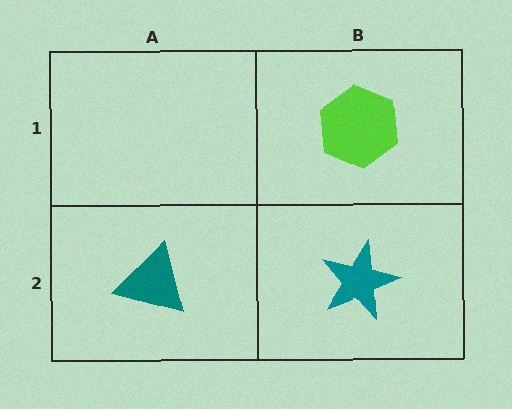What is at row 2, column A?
A teal triangle.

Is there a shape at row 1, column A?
No, that cell is empty.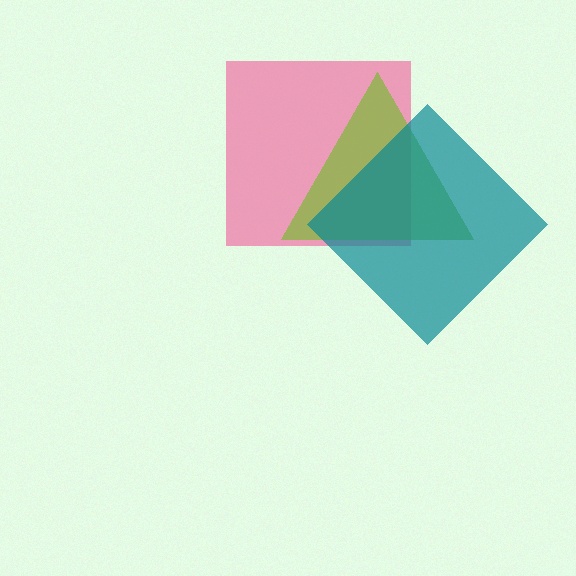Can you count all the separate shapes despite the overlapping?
Yes, there are 3 separate shapes.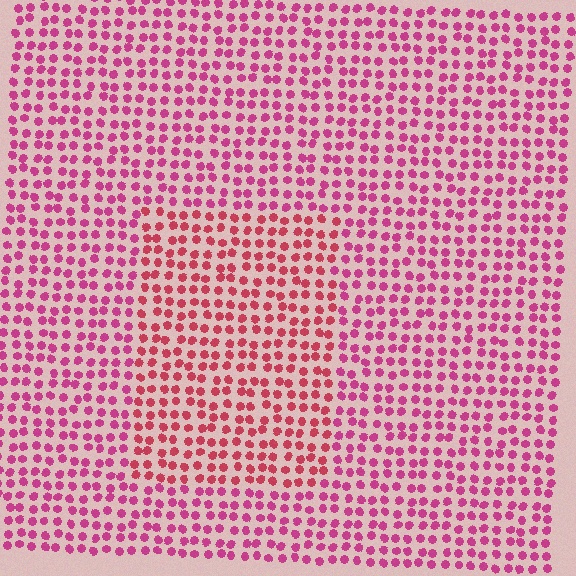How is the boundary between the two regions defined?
The boundary is defined purely by a slight shift in hue (about 23 degrees). Spacing, size, and orientation are identical on both sides.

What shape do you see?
I see a rectangle.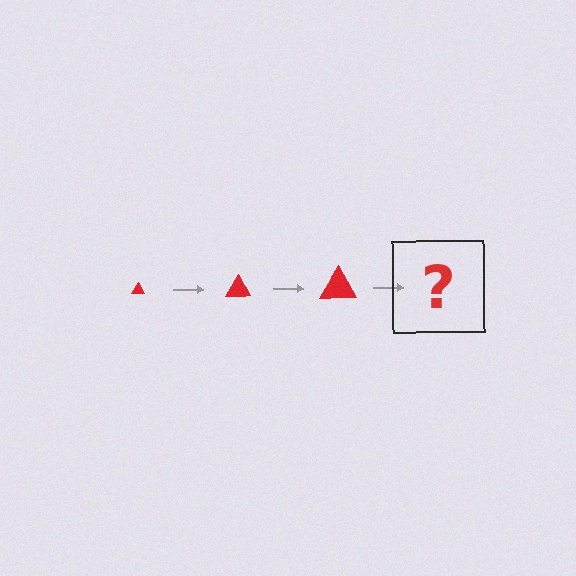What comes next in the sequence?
The next element should be a red triangle, larger than the previous one.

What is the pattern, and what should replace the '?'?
The pattern is that the triangle gets progressively larger each step. The '?' should be a red triangle, larger than the previous one.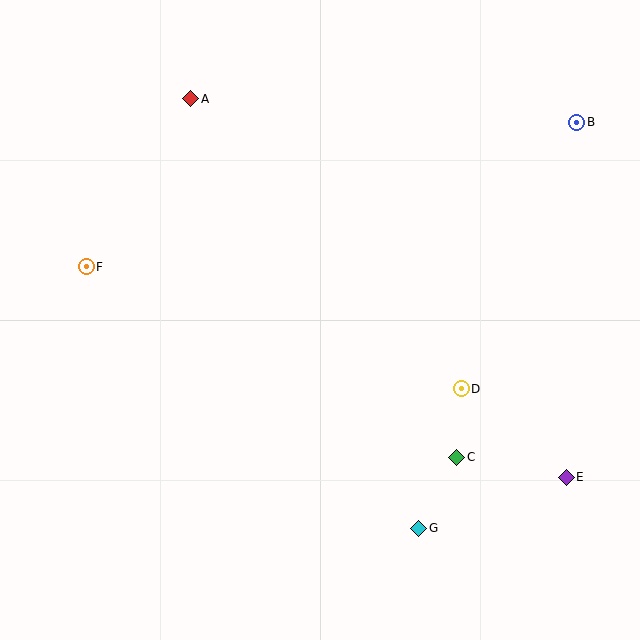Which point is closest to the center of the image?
Point D at (461, 389) is closest to the center.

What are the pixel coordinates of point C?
Point C is at (457, 457).